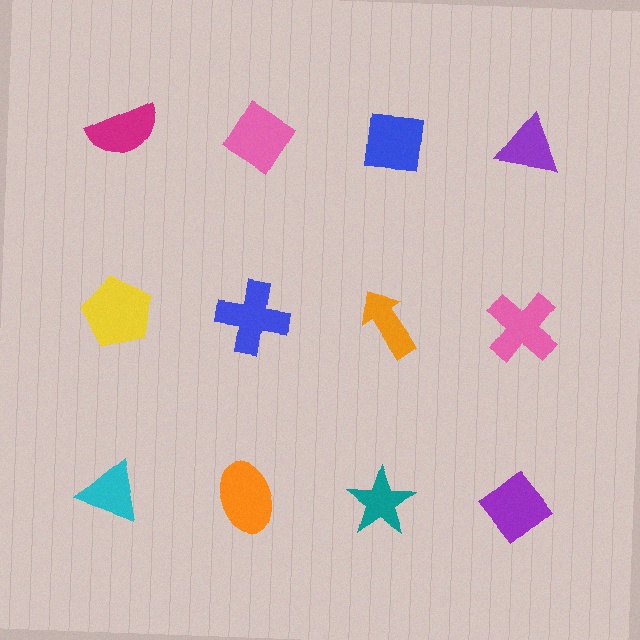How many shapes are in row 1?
4 shapes.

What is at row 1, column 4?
A purple triangle.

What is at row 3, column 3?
A teal star.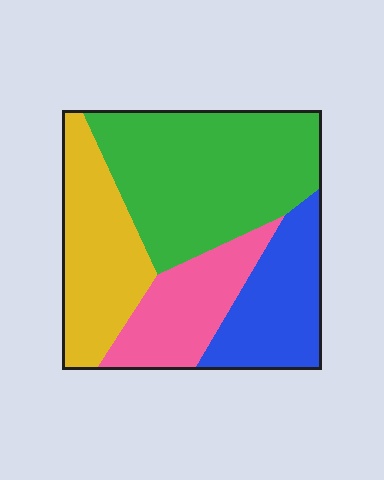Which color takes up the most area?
Green, at roughly 40%.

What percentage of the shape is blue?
Blue takes up less than a quarter of the shape.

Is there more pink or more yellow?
Yellow.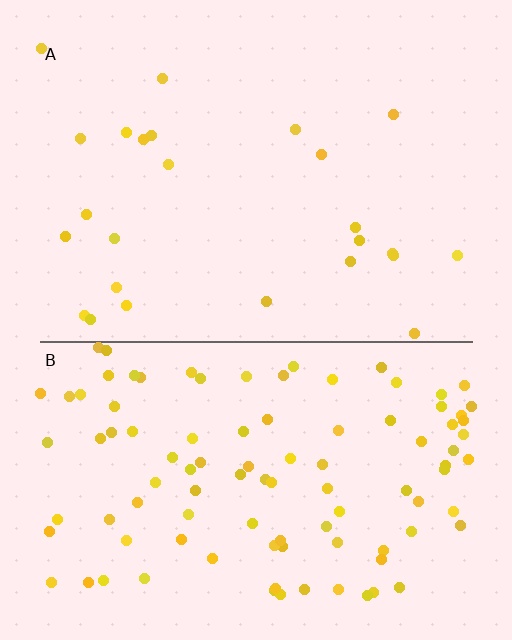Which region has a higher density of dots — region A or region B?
B (the bottom).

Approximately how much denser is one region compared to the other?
Approximately 4.0× — region B over region A.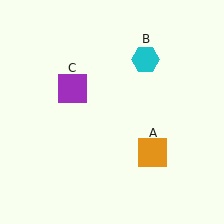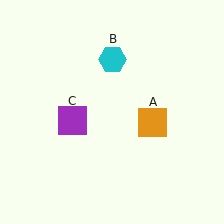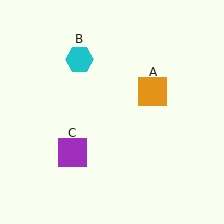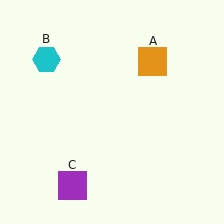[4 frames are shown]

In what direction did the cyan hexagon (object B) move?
The cyan hexagon (object B) moved left.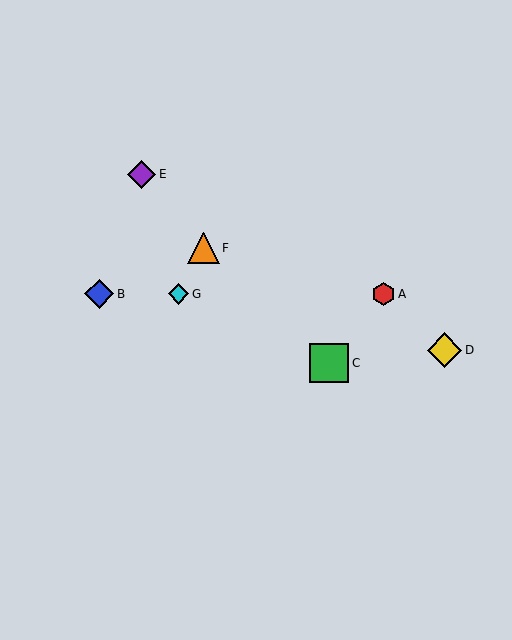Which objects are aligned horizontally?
Objects A, B, G are aligned horizontally.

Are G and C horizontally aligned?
No, G is at y≈294 and C is at y≈363.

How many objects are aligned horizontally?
3 objects (A, B, G) are aligned horizontally.